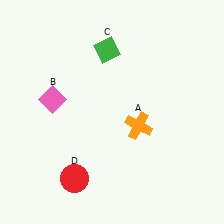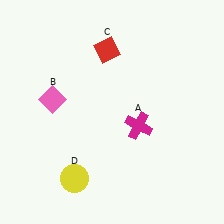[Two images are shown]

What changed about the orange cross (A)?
In Image 1, A is orange. In Image 2, it changed to magenta.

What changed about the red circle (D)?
In Image 1, D is red. In Image 2, it changed to yellow.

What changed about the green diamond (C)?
In Image 1, C is green. In Image 2, it changed to red.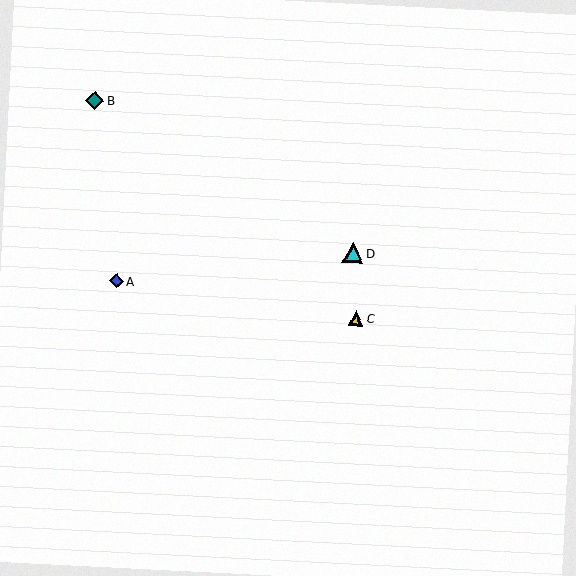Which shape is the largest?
The cyan triangle (labeled D) is the largest.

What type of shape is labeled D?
Shape D is a cyan triangle.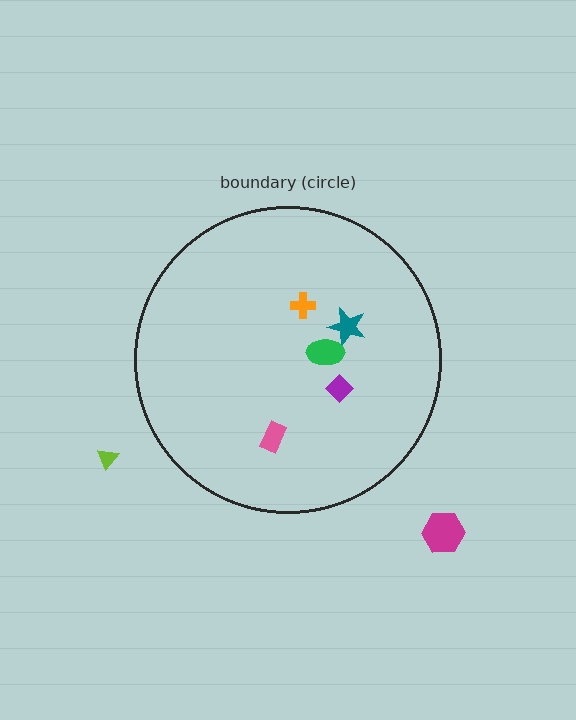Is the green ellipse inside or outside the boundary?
Inside.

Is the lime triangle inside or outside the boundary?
Outside.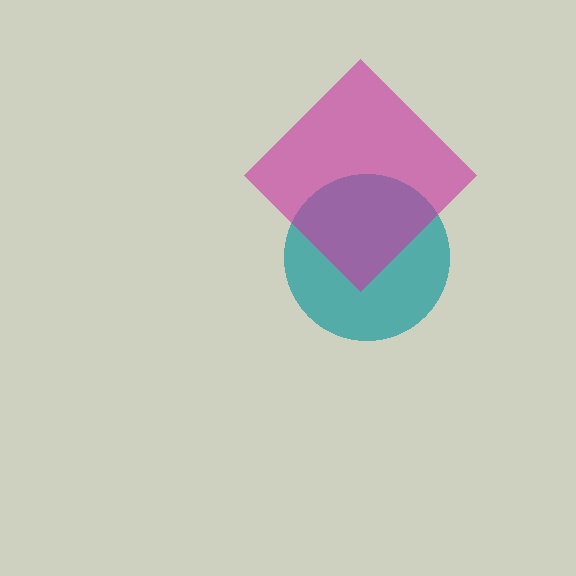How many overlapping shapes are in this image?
There are 2 overlapping shapes in the image.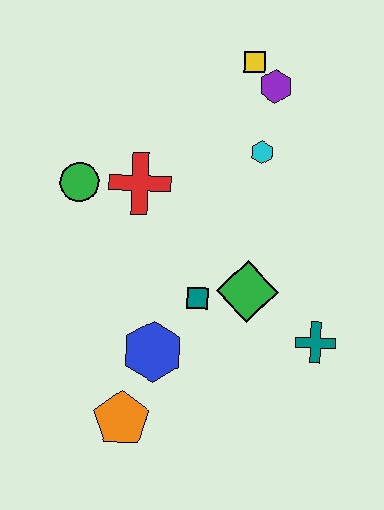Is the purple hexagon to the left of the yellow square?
No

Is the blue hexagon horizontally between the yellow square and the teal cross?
No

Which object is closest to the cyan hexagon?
The purple hexagon is closest to the cyan hexagon.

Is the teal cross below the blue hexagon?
No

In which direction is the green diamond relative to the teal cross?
The green diamond is to the left of the teal cross.